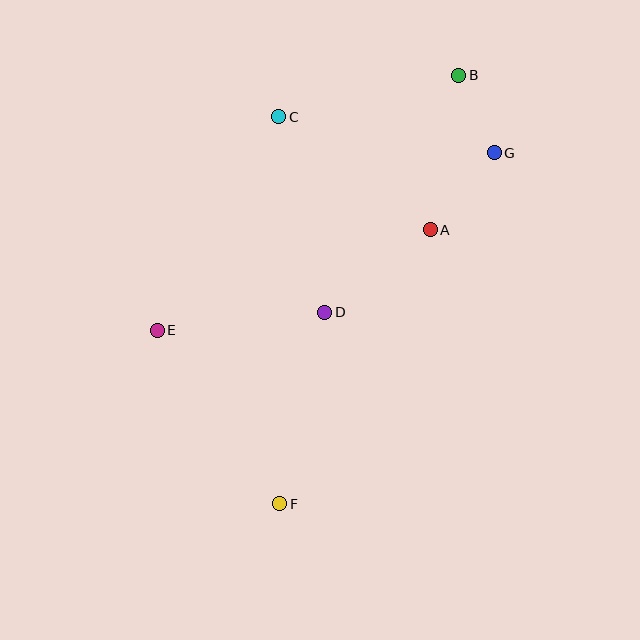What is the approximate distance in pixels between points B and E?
The distance between B and E is approximately 395 pixels.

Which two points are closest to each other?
Points B and G are closest to each other.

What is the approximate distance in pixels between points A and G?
The distance between A and G is approximately 100 pixels.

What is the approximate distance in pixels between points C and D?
The distance between C and D is approximately 201 pixels.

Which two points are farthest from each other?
Points B and F are farthest from each other.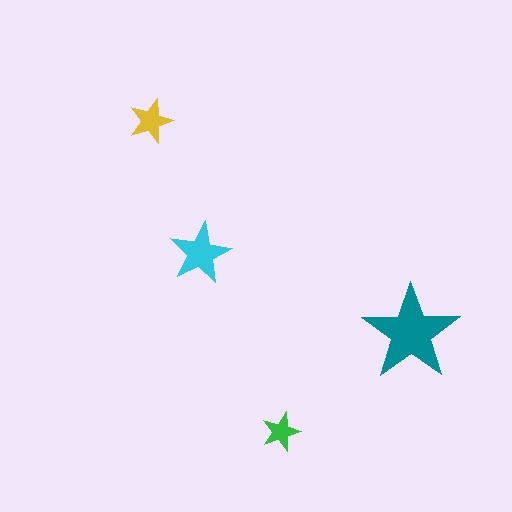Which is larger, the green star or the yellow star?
The yellow one.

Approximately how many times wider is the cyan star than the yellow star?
About 1.5 times wider.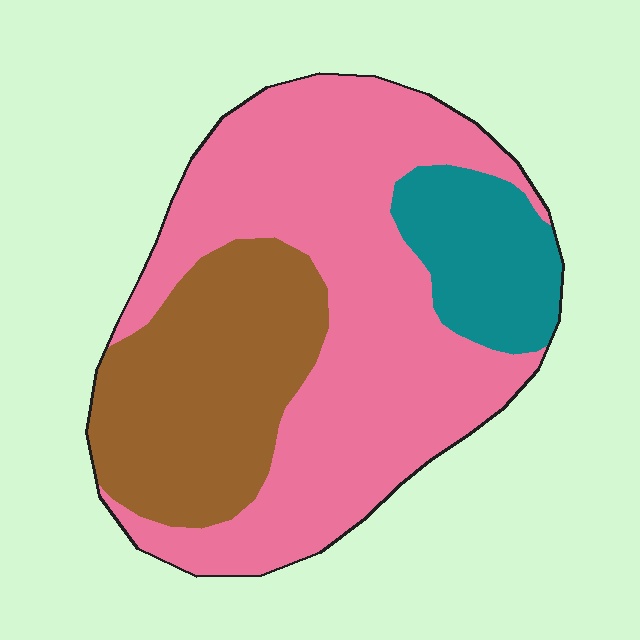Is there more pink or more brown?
Pink.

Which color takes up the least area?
Teal, at roughly 15%.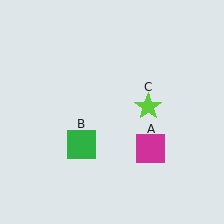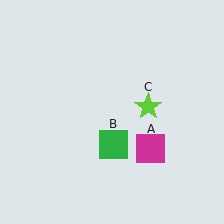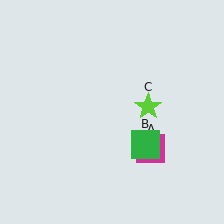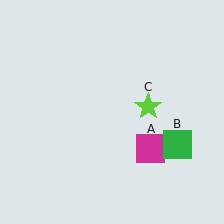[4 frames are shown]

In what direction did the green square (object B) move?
The green square (object B) moved right.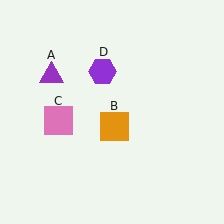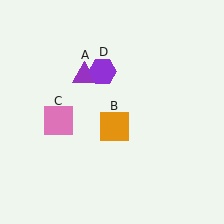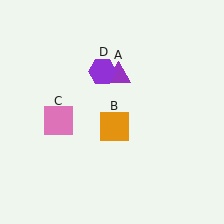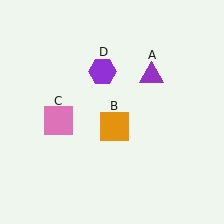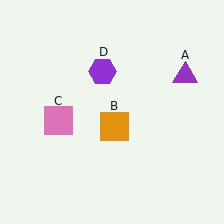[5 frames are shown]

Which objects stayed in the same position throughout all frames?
Orange square (object B) and pink square (object C) and purple hexagon (object D) remained stationary.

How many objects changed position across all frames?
1 object changed position: purple triangle (object A).